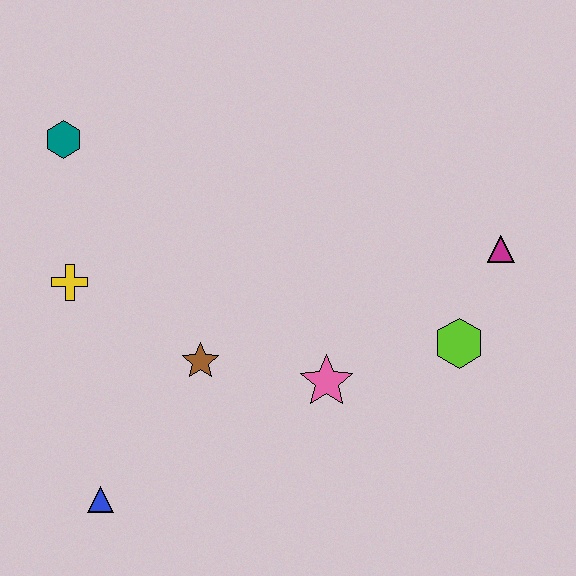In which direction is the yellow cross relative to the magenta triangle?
The yellow cross is to the left of the magenta triangle.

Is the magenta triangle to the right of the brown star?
Yes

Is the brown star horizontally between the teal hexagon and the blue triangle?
No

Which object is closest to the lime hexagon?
The magenta triangle is closest to the lime hexagon.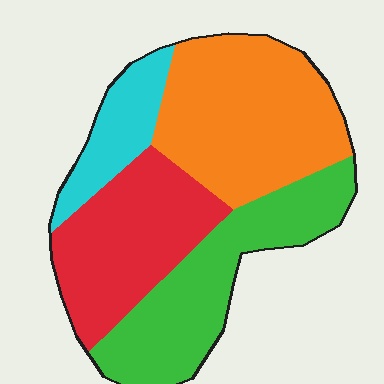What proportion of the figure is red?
Red takes up about one quarter (1/4) of the figure.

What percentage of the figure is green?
Green covers around 30% of the figure.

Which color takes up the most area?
Orange, at roughly 35%.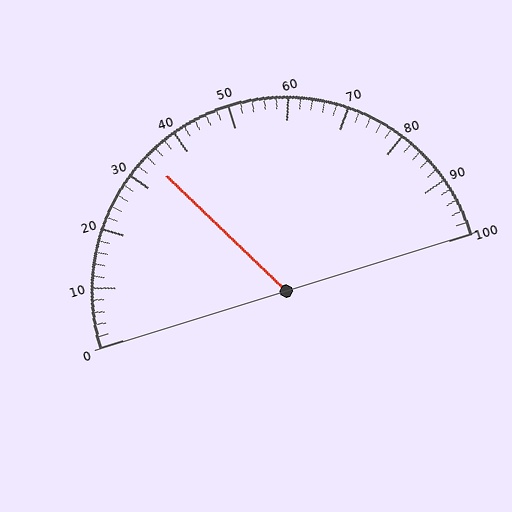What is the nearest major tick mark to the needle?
The nearest major tick mark is 30.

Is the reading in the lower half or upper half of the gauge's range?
The reading is in the lower half of the range (0 to 100).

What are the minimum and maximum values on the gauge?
The gauge ranges from 0 to 100.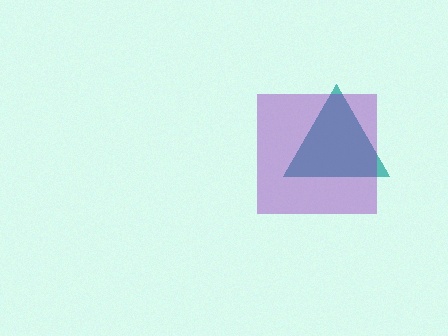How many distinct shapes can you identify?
There are 2 distinct shapes: a teal triangle, a purple square.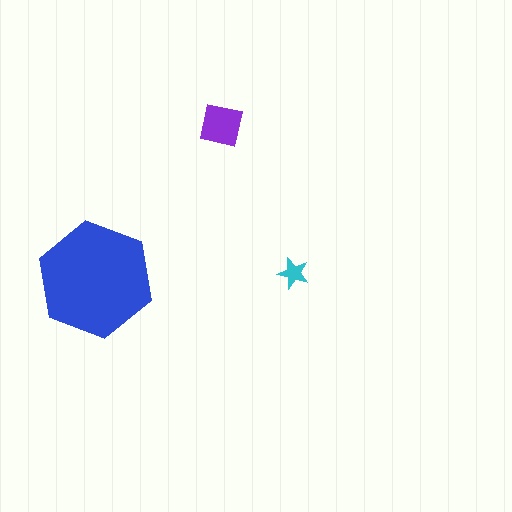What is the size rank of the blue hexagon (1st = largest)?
1st.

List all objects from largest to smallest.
The blue hexagon, the purple square, the cyan star.